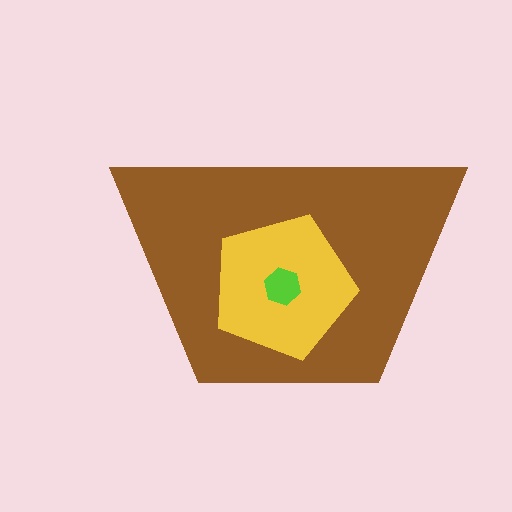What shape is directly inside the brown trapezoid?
The yellow pentagon.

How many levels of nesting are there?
3.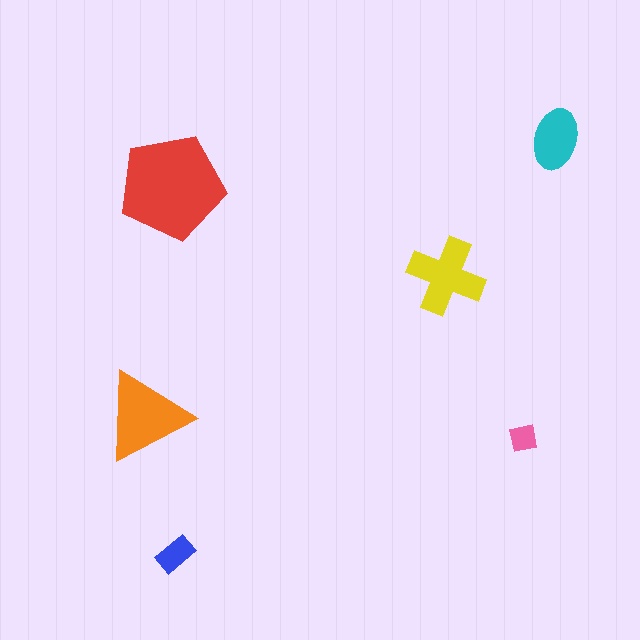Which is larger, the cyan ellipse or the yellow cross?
The yellow cross.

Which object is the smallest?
The pink square.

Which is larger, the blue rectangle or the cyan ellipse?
The cyan ellipse.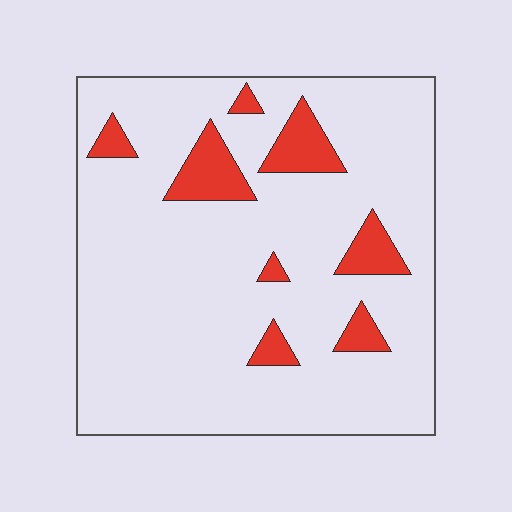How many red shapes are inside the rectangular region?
8.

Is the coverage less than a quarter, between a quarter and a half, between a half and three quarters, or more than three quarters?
Less than a quarter.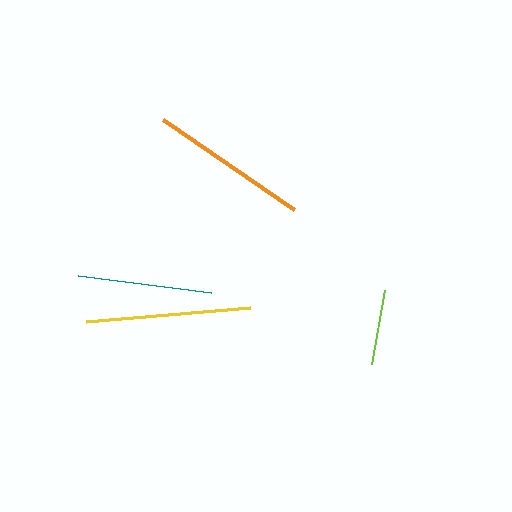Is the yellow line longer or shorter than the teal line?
The yellow line is longer than the teal line.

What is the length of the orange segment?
The orange segment is approximately 159 pixels long.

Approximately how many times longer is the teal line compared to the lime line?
The teal line is approximately 1.8 times the length of the lime line.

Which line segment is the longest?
The yellow line is the longest at approximately 164 pixels.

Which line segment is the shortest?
The lime line is the shortest at approximately 75 pixels.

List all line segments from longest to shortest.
From longest to shortest: yellow, orange, teal, lime.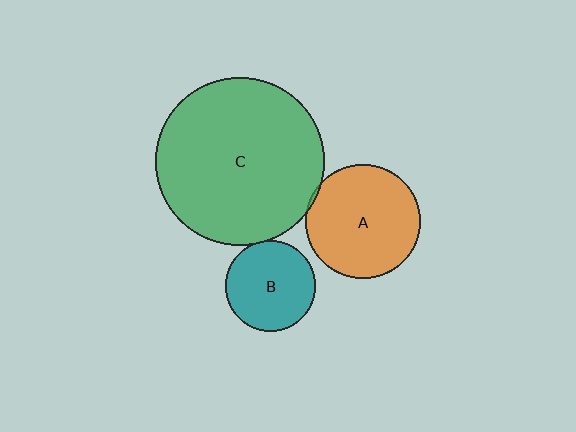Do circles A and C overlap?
Yes.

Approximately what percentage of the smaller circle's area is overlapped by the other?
Approximately 5%.